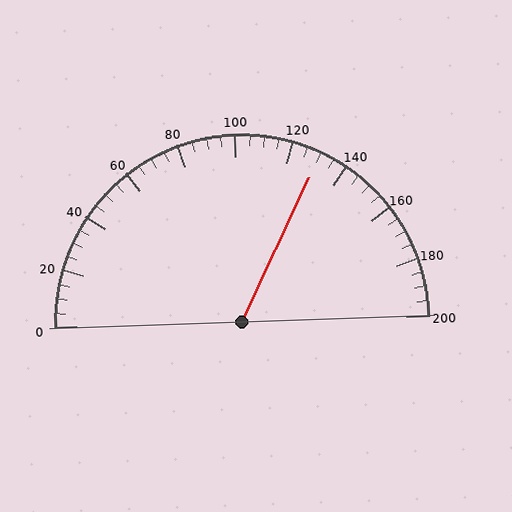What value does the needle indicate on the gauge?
The needle indicates approximately 130.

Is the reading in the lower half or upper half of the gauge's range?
The reading is in the upper half of the range (0 to 200).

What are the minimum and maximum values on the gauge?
The gauge ranges from 0 to 200.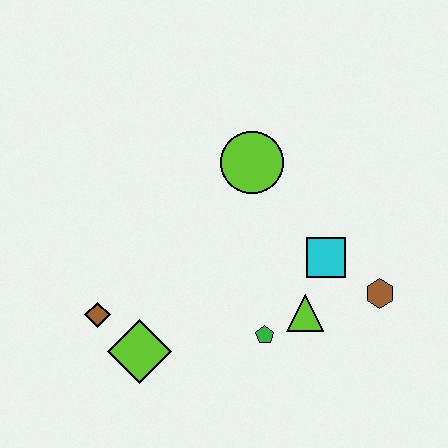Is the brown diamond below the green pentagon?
No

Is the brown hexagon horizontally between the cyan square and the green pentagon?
No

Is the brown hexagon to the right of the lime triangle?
Yes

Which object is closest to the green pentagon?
The lime triangle is closest to the green pentagon.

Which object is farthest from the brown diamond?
The brown hexagon is farthest from the brown diamond.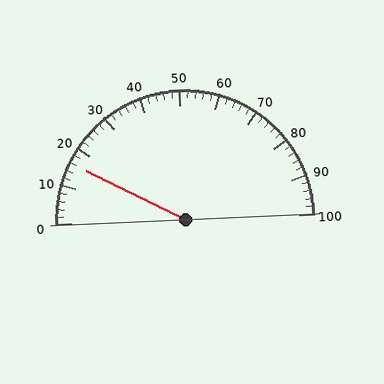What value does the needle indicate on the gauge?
The needle indicates approximately 16.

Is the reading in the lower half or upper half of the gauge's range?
The reading is in the lower half of the range (0 to 100).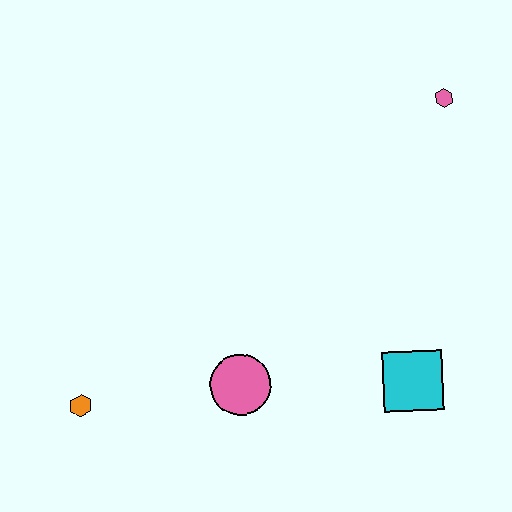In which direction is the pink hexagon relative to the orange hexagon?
The pink hexagon is to the right of the orange hexagon.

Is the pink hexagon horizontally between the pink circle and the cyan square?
No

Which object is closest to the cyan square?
The pink circle is closest to the cyan square.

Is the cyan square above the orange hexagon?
Yes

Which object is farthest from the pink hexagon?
The orange hexagon is farthest from the pink hexagon.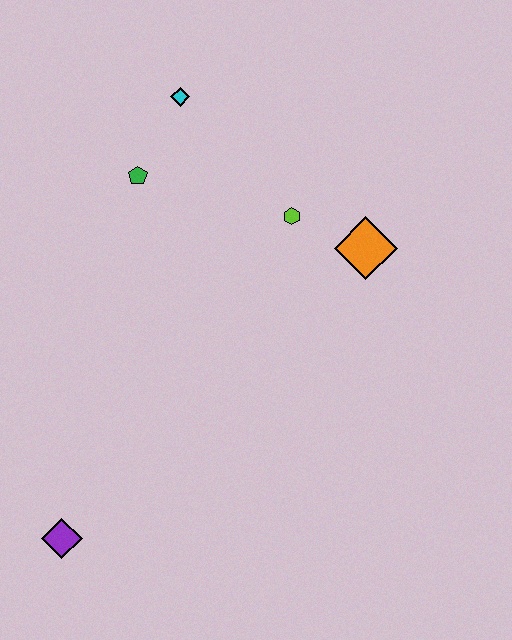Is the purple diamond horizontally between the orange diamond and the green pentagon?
No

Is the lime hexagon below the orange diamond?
No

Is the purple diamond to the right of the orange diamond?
No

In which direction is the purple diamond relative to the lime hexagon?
The purple diamond is below the lime hexagon.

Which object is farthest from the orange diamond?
The purple diamond is farthest from the orange diamond.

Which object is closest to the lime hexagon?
The orange diamond is closest to the lime hexagon.